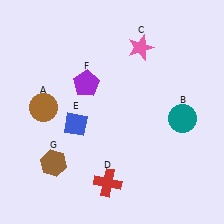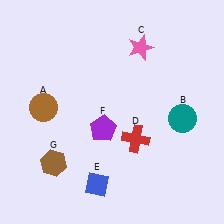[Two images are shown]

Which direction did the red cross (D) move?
The red cross (D) moved up.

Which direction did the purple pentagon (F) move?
The purple pentagon (F) moved down.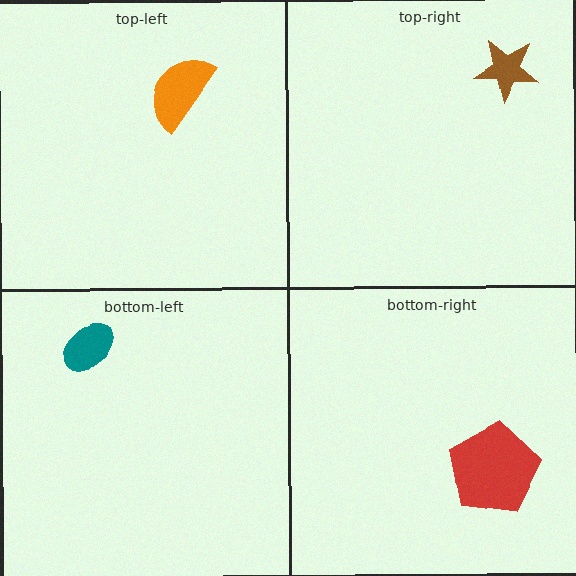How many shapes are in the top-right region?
1.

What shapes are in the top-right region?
The brown star.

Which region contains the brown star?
The top-right region.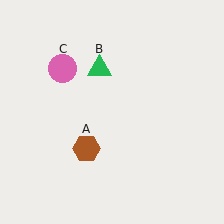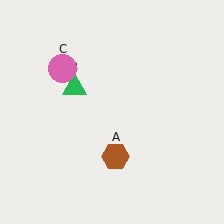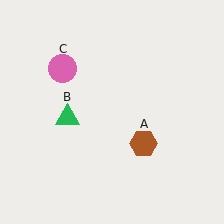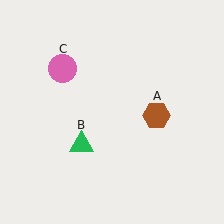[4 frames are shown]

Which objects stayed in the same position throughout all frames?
Pink circle (object C) remained stationary.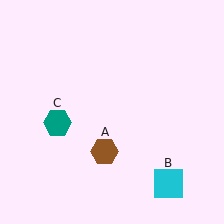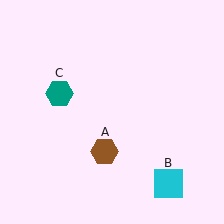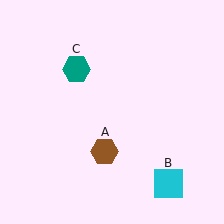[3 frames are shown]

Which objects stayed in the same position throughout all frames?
Brown hexagon (object A) and cyan square (object B) remained stationary.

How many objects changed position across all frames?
1 object changed position: teal hexagon (object C).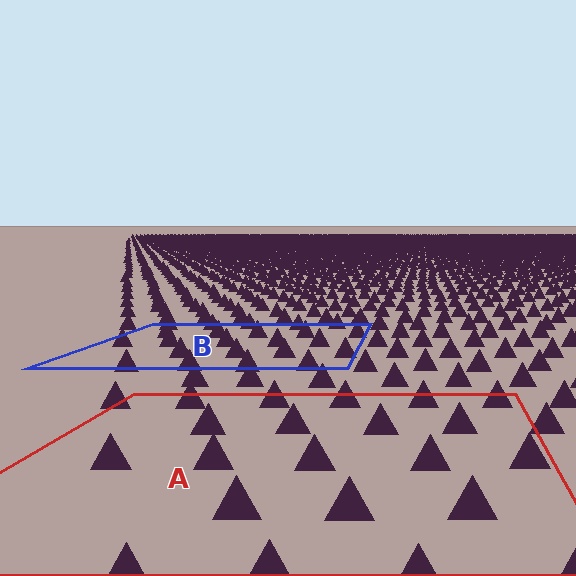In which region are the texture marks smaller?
The texture marks are smaller in region B, because it is farther away.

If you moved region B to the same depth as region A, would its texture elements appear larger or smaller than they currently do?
They would appear larger. At a closer depth, the same texture elements are projected at a bigger on-screen size.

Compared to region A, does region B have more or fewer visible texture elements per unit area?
Region B has more texture elements per unit area — they are packed more densely because it is farther away.